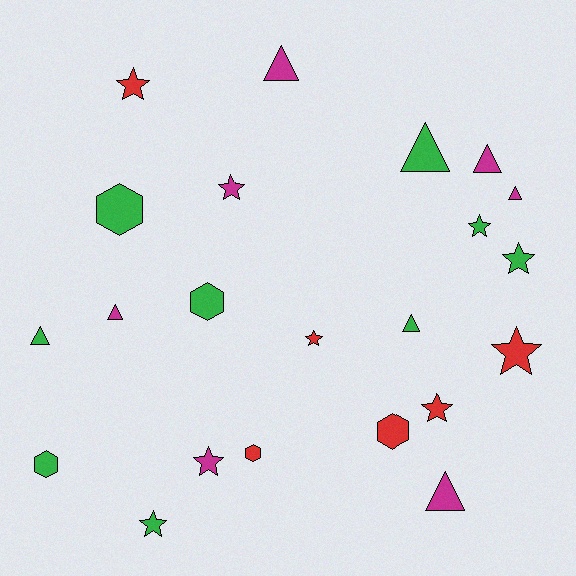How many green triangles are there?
There are 3 green triangles.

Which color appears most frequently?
Green, with 9 objects.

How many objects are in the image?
There are 22 objects.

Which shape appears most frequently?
Star, with 9 objects.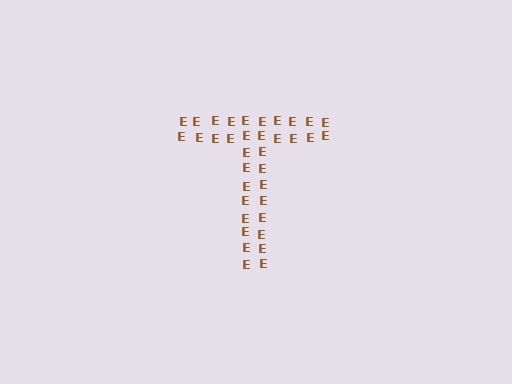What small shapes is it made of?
It is made of small letter E's.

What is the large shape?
The large shape is the letter T.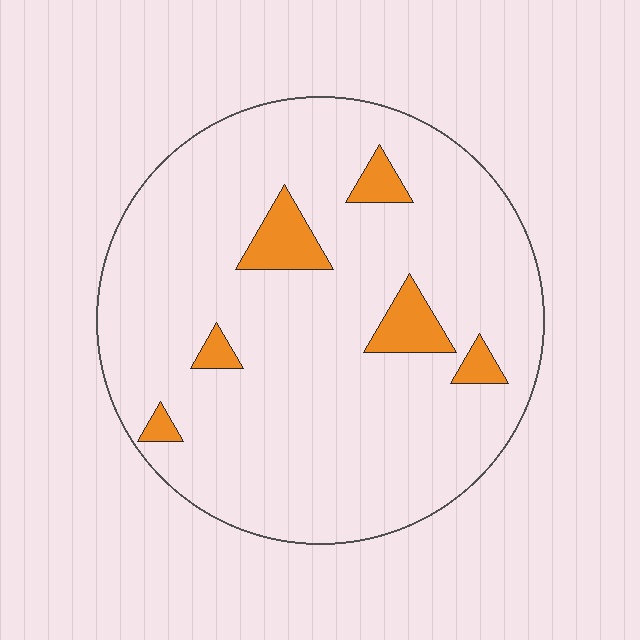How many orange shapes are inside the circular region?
6.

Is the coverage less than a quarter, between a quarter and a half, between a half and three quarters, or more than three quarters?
Less than a quarter.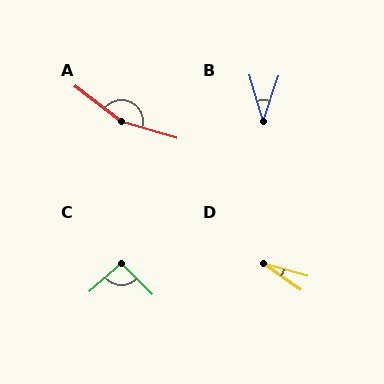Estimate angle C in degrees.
Approximately 95 degrees.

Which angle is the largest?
A, at approximately 159 degrees.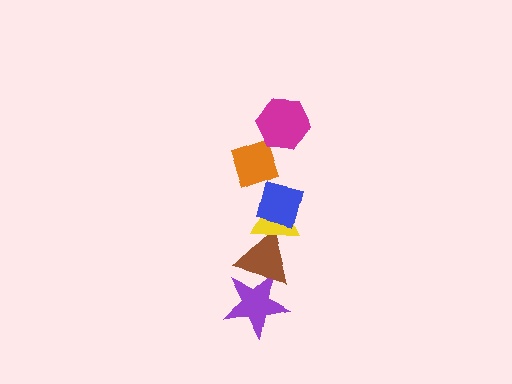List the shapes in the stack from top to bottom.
From top to bottom: the magenta hexagon, the orange diamond, the blue square, the yellow triangle, the brown triangle, the purple star.